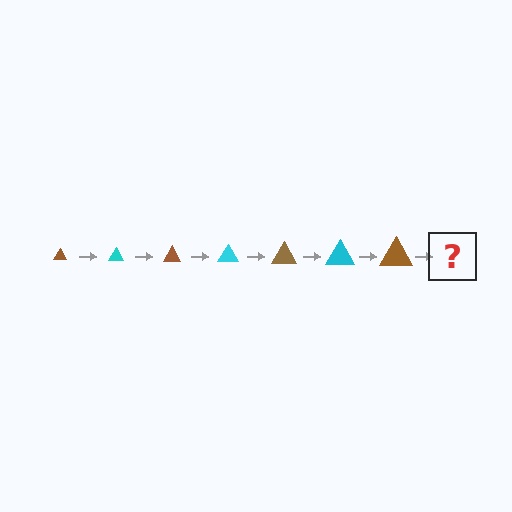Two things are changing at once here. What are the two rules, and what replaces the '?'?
The two rules are that the triangle grows larger each step and the color cycles through brown and cyan. The '?' should be a cyan triangle, larger than the previous one.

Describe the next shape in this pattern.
It should be a cyan triangle, larger than the previous one.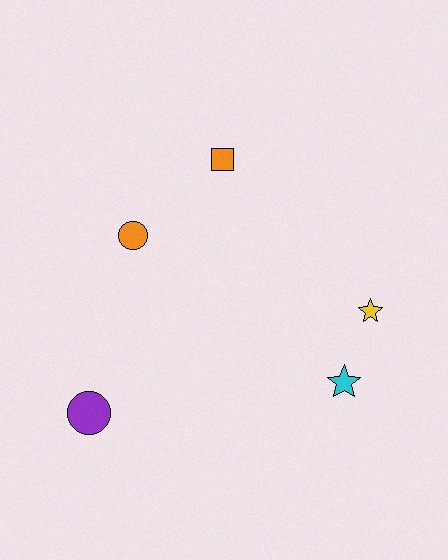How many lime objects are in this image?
There are no lime objects.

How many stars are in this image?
There are 2 stars.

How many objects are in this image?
There are 5 objects.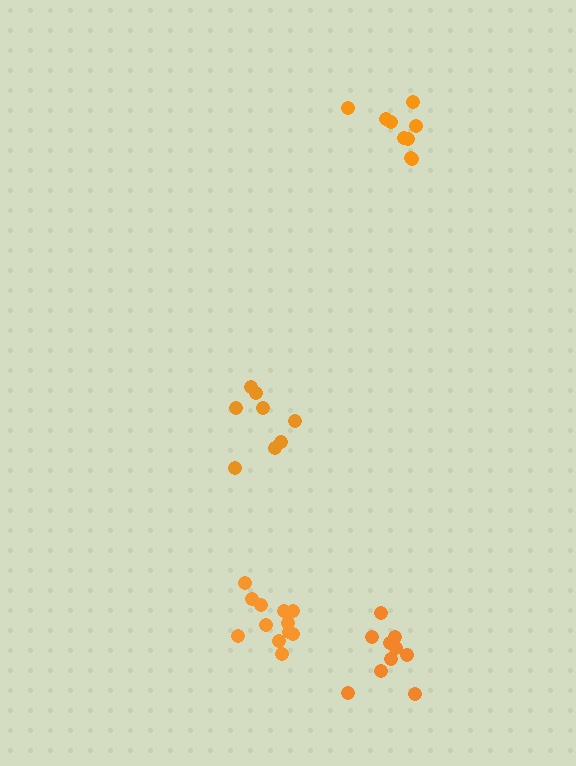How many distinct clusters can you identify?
There are 4 distinct clusters.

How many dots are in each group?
Group 1: 9 dots, Group 2: 8 dots, Group 3: 10 dots, Group 4: 12 dots (39 total).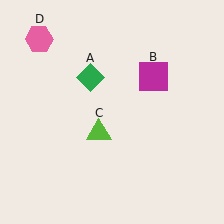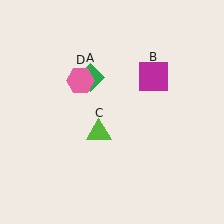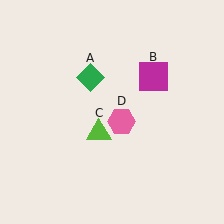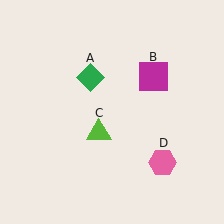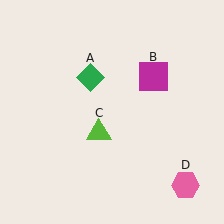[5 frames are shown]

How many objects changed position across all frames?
1 object changed position: pink hexagon (object D).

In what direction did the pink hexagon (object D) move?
The pink hexagon (object D) moved down and to the right.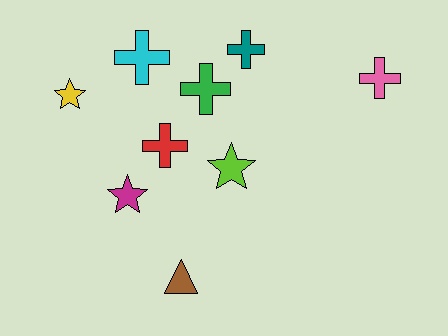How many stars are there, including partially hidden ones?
There are 3 stars.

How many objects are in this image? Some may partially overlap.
There are 9 objects.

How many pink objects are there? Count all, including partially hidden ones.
There is 1 pink object.